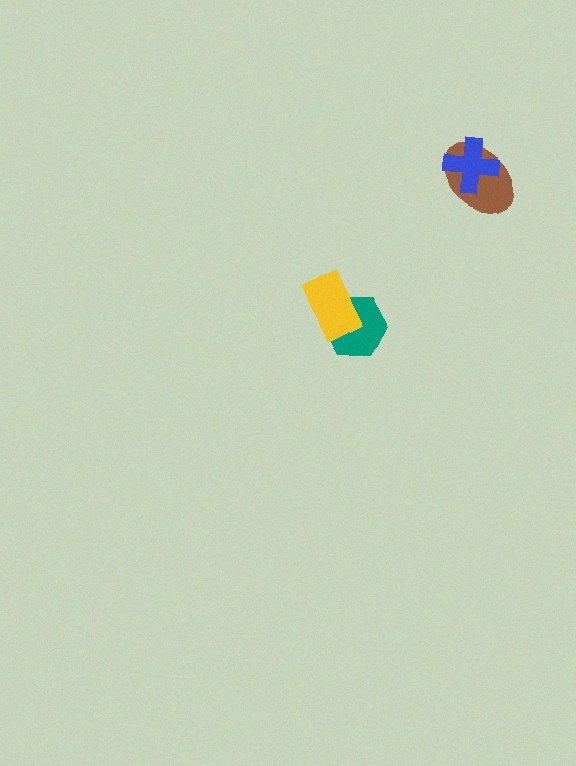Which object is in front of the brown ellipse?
The blue cross is in front of the brown ellipse.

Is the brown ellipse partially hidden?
Yes, it is partially covered by another shape.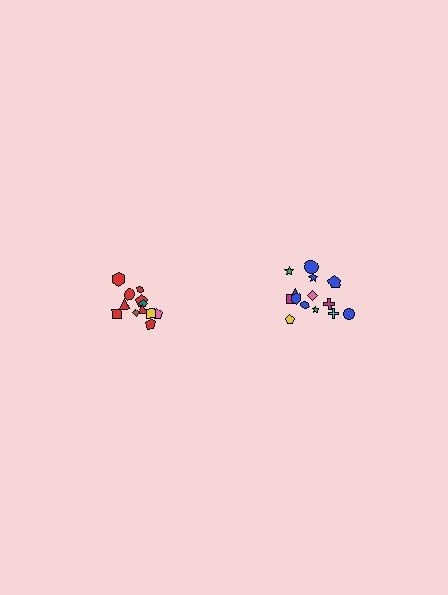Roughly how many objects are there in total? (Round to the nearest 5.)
Roughly 25 objects in total.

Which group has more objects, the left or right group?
The right group.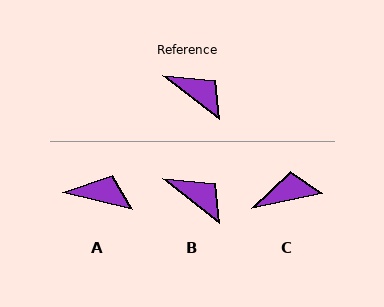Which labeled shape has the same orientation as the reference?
B.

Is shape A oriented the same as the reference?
No, it is off by about 25 degrees.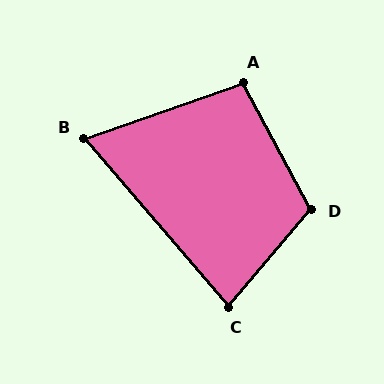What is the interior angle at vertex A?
Approximately 99 degrees (obtuse).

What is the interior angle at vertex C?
Approximately 81 degrees (acute).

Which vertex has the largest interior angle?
D, at approximately 112 degrees.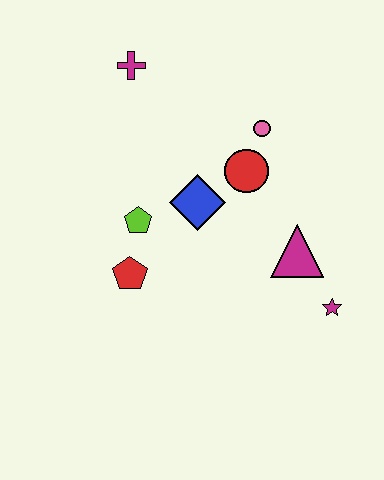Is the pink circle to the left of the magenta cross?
No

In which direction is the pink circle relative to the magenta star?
The pink circle is above the magenta star.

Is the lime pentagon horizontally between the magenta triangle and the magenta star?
No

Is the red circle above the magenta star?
Yes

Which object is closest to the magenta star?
The magenta triangle is closest to the magenta star.